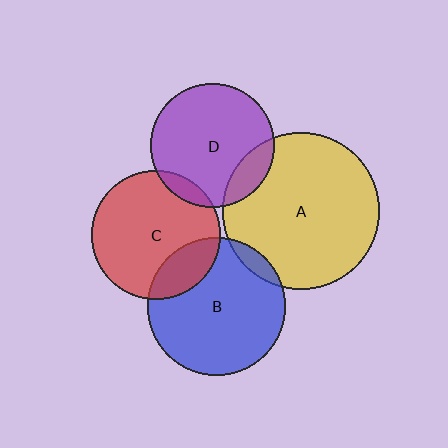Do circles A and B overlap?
Yes.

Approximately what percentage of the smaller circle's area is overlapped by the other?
Approximately 5%.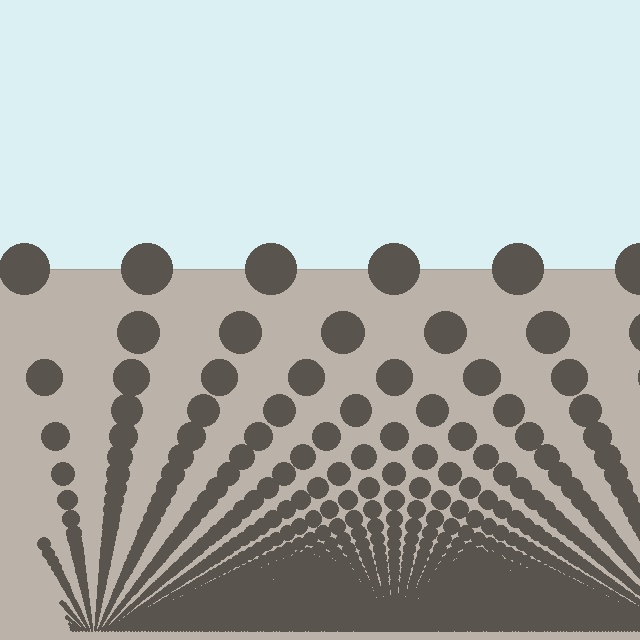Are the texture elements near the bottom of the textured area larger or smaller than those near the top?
Smaller. The gradient is inverted — elements near the bottom are smaller and denser.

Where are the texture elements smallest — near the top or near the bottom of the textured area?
Near the bottom.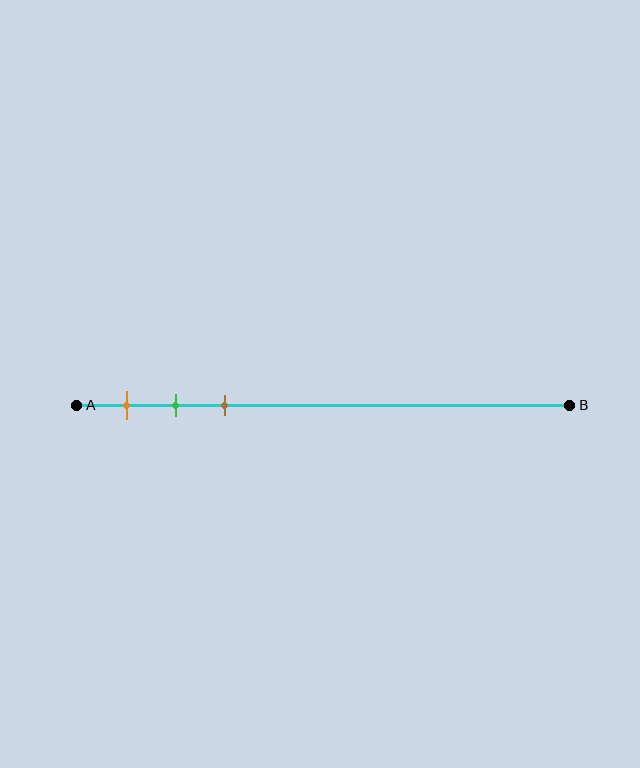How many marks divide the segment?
There are 3 marks dividing the segment.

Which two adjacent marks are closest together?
The green and brown marks are the closest adjacent pair.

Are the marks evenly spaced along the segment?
Yes, the marks are approximately evenly spaced.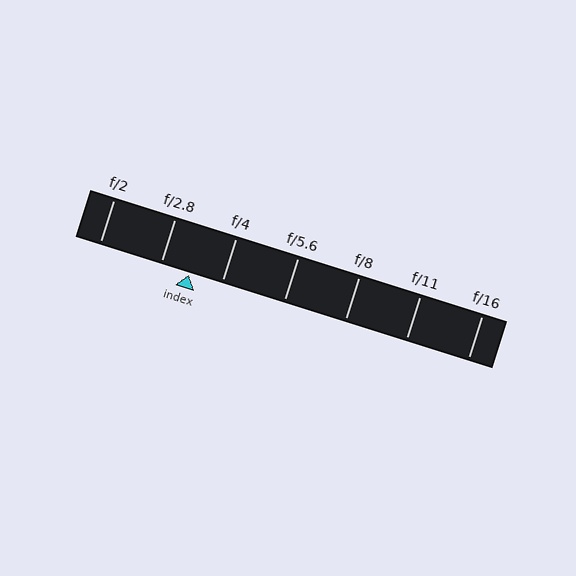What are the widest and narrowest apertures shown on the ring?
The widest aperture shown is f/2 and the narrowest is f/16.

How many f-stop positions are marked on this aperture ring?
There are 7 f-stop positions marked.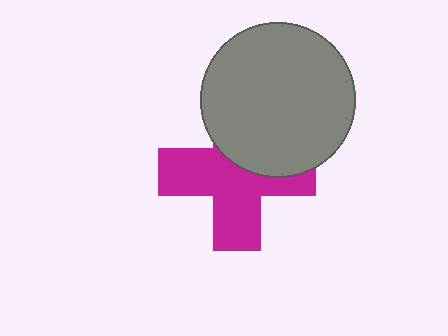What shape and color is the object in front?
The object in front is a gray circle.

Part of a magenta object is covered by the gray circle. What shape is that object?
It is a cross.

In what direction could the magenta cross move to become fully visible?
The magenta cross could move down. That would shift it out from behind the gray circle entirely.